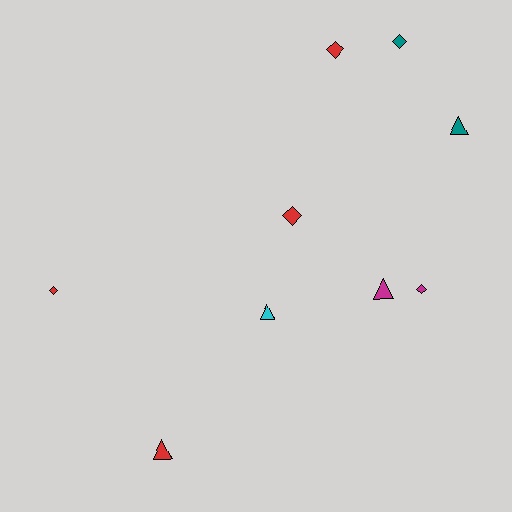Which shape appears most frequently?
Diamond, with 5 objects.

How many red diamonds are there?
There are 3 red diamonds.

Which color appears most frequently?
Red, with 4 objects.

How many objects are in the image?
There are 9 objects.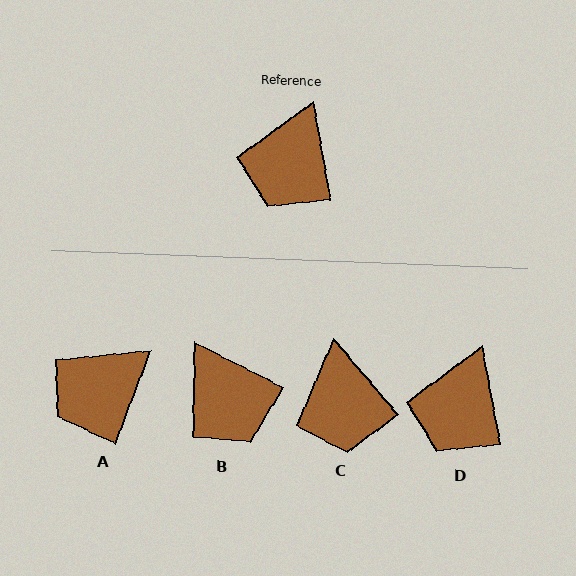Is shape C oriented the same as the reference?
No, it is off by about 30 degrees.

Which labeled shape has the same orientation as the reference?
D.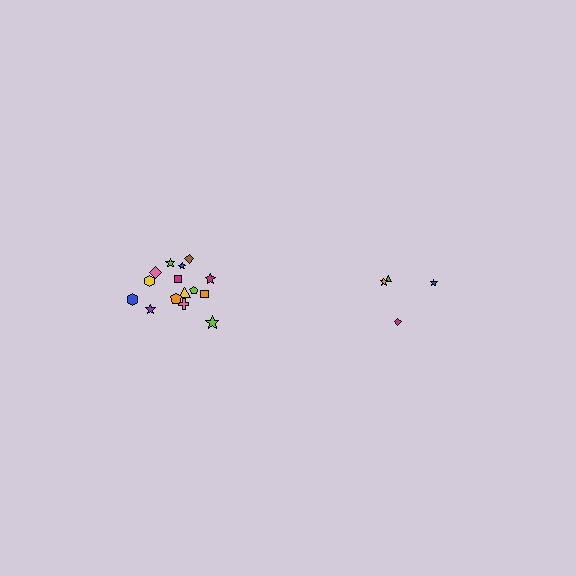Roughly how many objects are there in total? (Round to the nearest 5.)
Roughly 20 objects in total.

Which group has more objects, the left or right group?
The left group.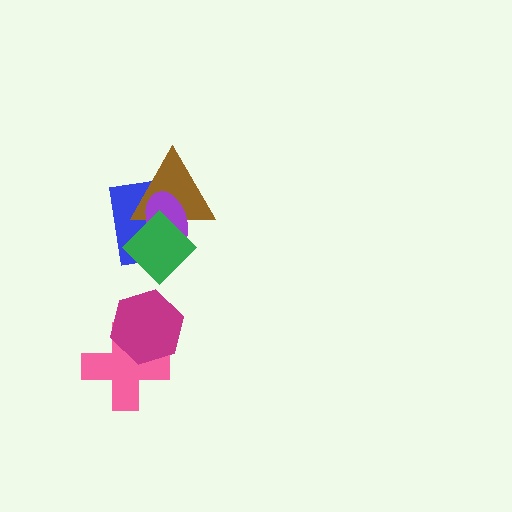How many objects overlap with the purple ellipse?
3 objects overlap with the purple ellipse.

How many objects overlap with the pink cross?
1 object overlaps with the pink cross.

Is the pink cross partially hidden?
Yes, it is partially covered by another shape.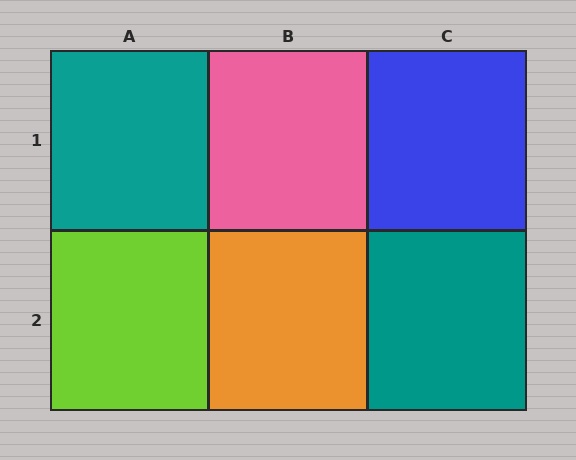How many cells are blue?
1 cell is blue.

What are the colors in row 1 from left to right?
Teal, pink, blue.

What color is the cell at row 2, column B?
Orange.